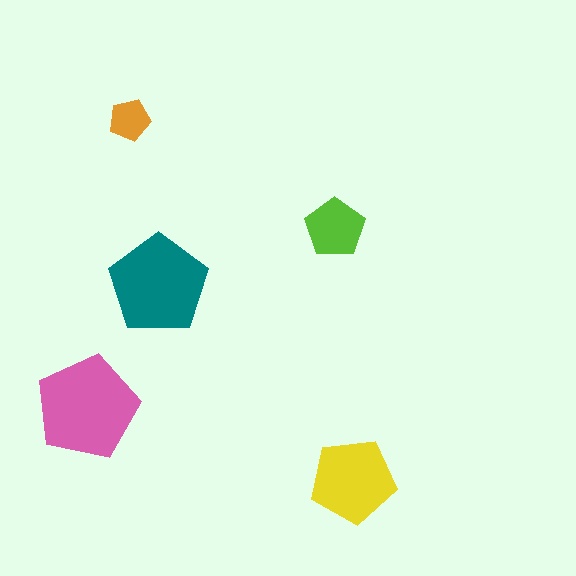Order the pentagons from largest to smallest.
the pink one, the teal one, the yellow one, the lime one, the orange one.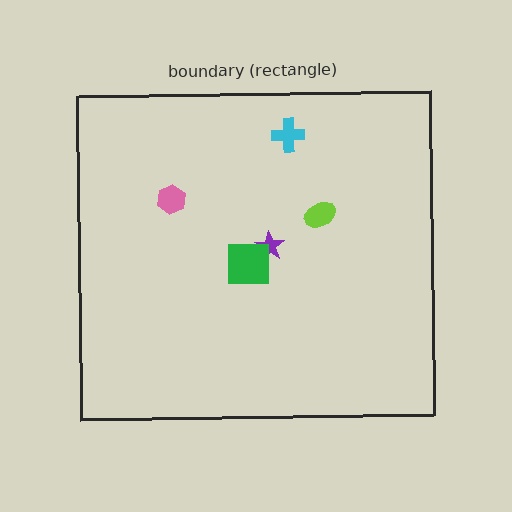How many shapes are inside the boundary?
5 inside, 0 outside.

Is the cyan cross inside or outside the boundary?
Inside.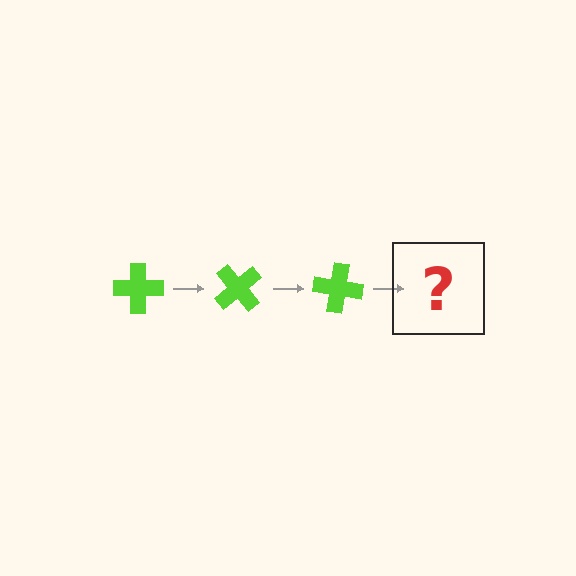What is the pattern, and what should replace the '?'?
The pattern is that the cross rotates 50 degrees each step. The '?' should be a lime cross rotated 150 degrees.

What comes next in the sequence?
The next element should be a lime cross rotated 150 degrees.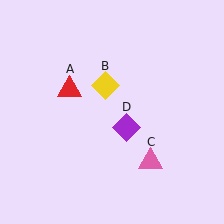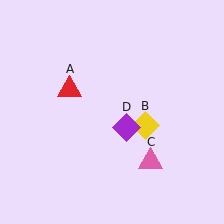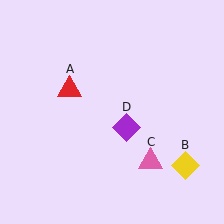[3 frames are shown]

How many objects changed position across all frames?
1 object changed position: yellow diamond (object B).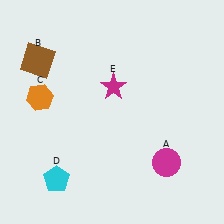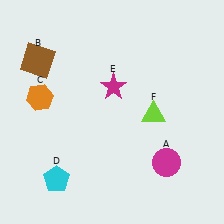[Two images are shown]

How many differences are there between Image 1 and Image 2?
There is 1 difference between the two images.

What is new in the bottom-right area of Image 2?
A lime triangle (F) was added in the bottom-right area of Image 2.